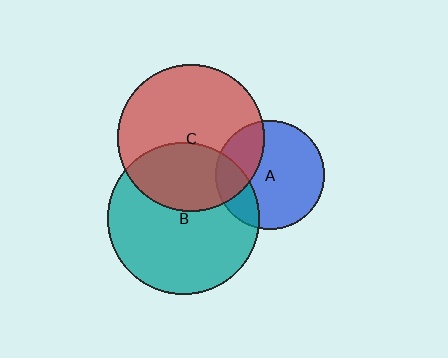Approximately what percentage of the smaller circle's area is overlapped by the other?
Approximately 30%.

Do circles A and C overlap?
Yes.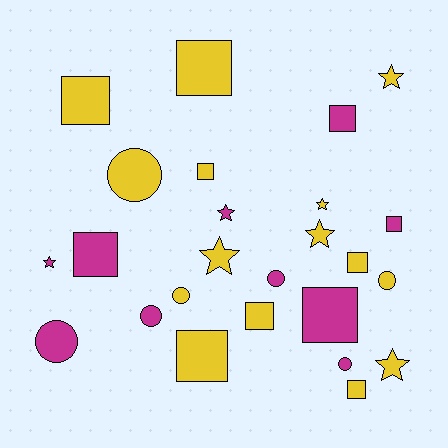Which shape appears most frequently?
Square, with 11 objects.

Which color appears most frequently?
Yellow, with 15 objects.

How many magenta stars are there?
There are 2 magenta stars.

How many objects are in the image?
There are 25 objects.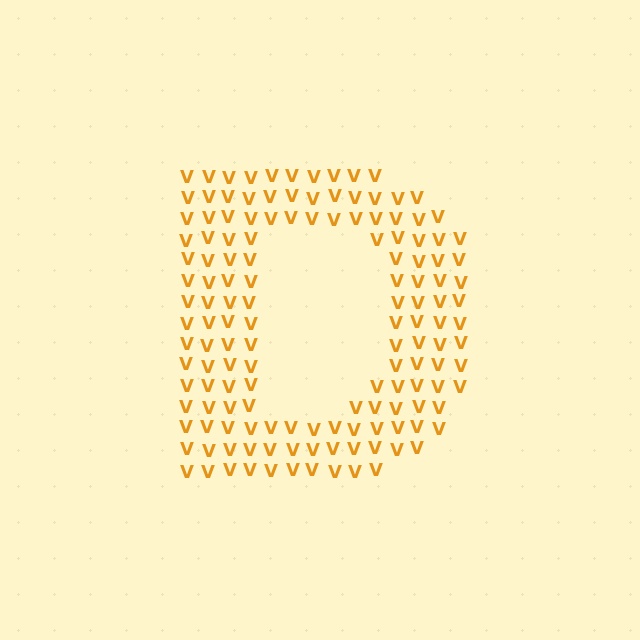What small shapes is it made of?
It is made of small letter V's.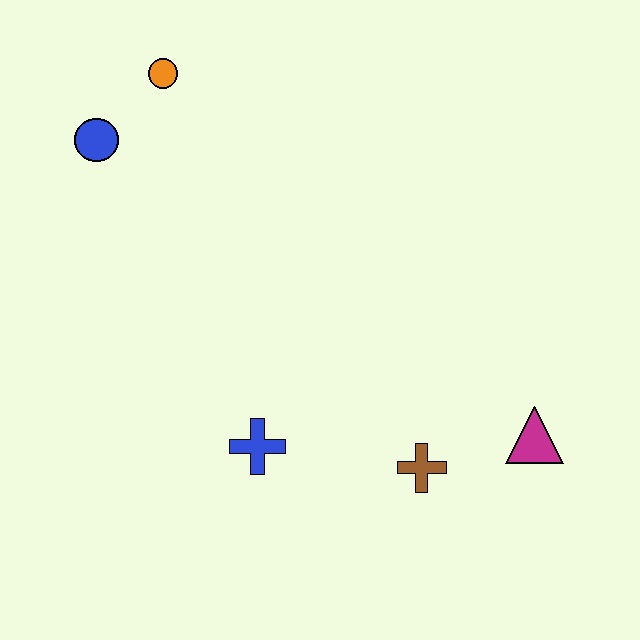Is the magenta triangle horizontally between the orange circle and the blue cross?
No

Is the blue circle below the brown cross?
No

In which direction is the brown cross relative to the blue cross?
The brown cross is to the right of the blue cross.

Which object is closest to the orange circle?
The blue circle is closest to the orange circle.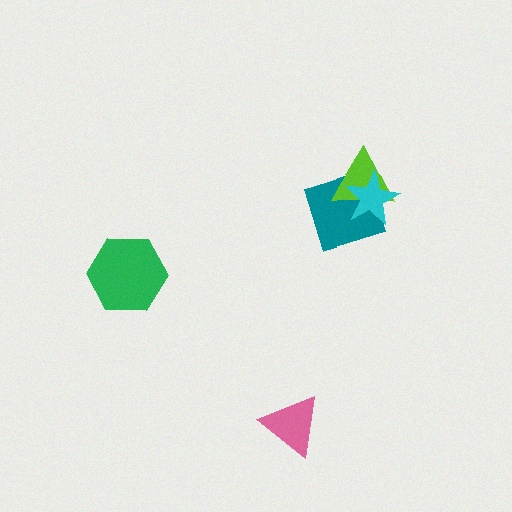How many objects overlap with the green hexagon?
0 objects overlap with the green hexagon.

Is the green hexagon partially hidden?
No, no other shape covers it.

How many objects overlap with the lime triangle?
2 objects overlap with the lime triangle.